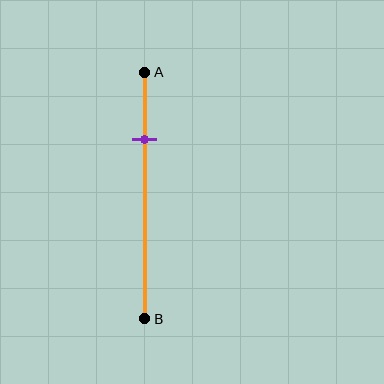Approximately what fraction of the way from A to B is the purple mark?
The purple mark is approximately 25% of the way from A to B.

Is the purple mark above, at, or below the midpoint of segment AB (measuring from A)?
The purple mark is above the midpoint of segment AB.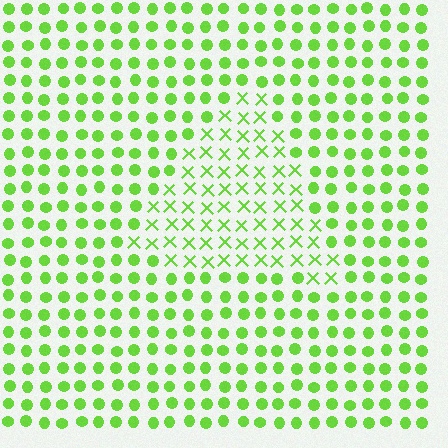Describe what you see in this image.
The image is filled with small lime elements arranged in a uniform grid. A triangle-shaped region contains X marks, while the surrounding area contains circles. The boundary is defined purely by the change in element shape.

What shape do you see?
I see a triangle.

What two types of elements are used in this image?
The image uses X marks inside the triangle region and circles outside it.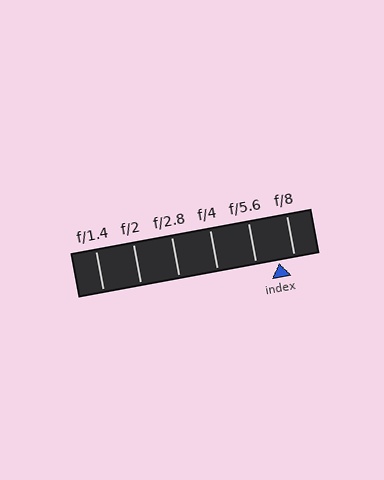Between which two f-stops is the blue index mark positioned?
The index mark is between f/5.6 and f/8.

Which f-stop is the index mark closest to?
The index mark is closest to f/8.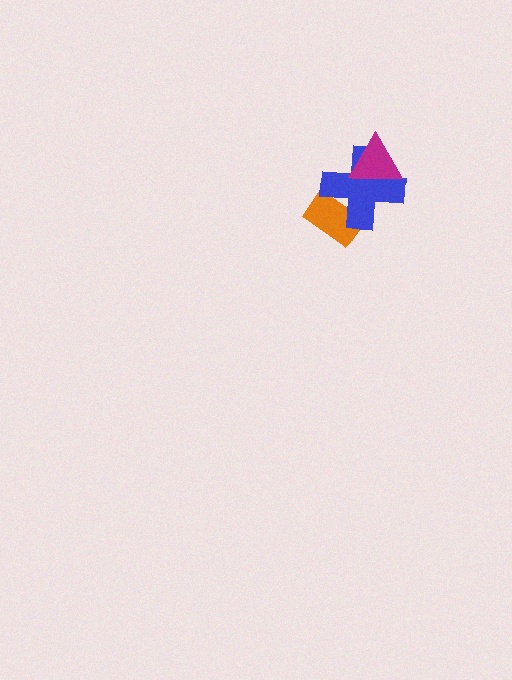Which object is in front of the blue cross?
The magenta triangle is in front of the blue cross.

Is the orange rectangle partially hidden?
Yes, it is partially covered by another shape.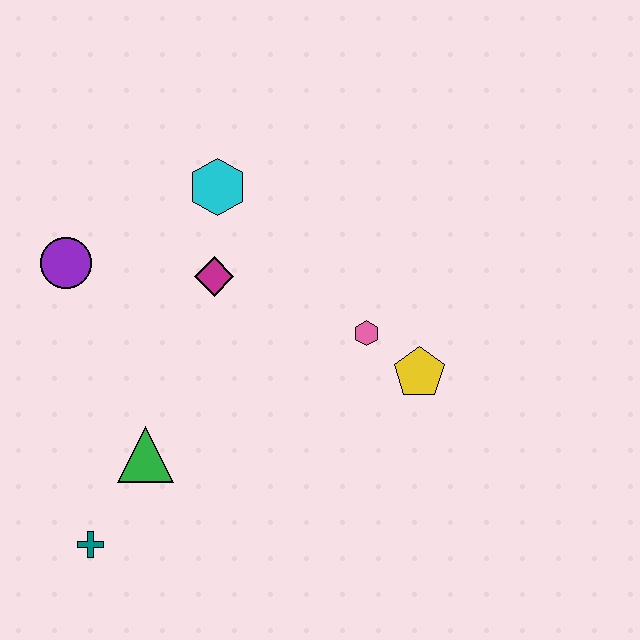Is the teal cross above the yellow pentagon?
No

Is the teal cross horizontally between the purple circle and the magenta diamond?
Yes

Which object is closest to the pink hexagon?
The yellow pentagon is closest to the pink hexagon.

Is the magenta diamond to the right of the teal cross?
Yes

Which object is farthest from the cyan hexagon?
The teal cross is farthest from the cyan hexagon.